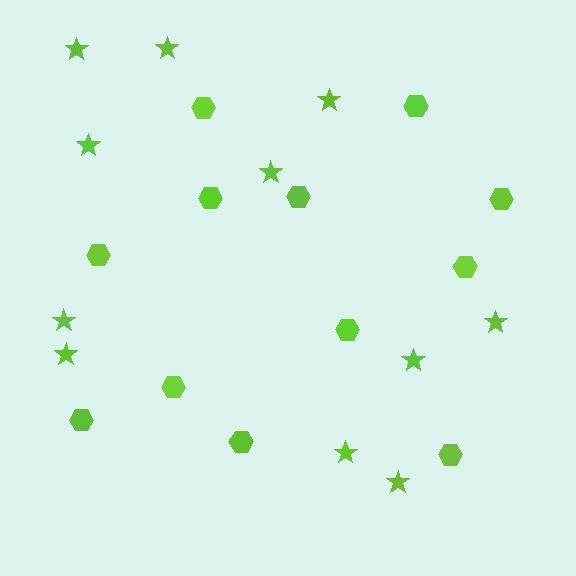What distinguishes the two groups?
There are 2 groups: one group of stars (11) and one group of hexagons (12).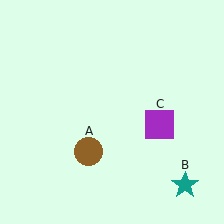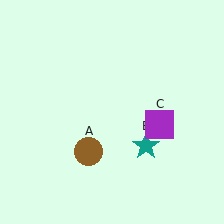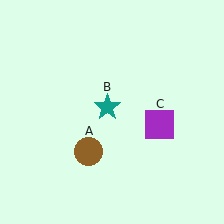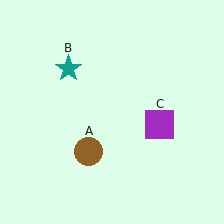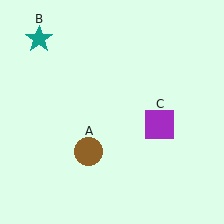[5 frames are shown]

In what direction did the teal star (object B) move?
The teal star (object B) moved up and to the left.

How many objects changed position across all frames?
1 object changed position: teal star (object B).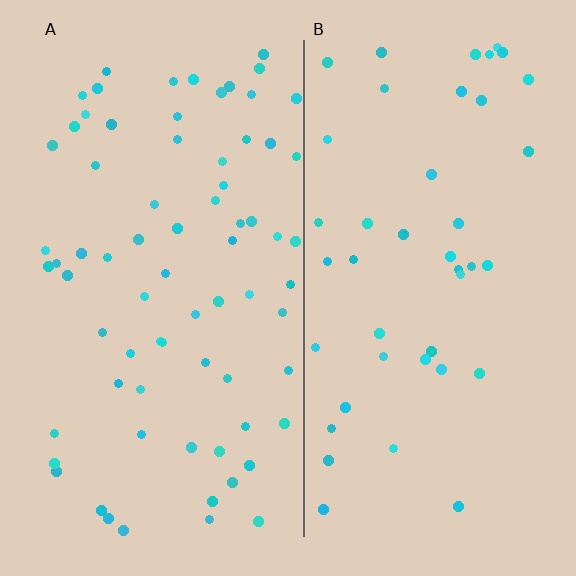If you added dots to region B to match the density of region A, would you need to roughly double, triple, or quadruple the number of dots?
Approximately double.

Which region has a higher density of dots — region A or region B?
A (the left).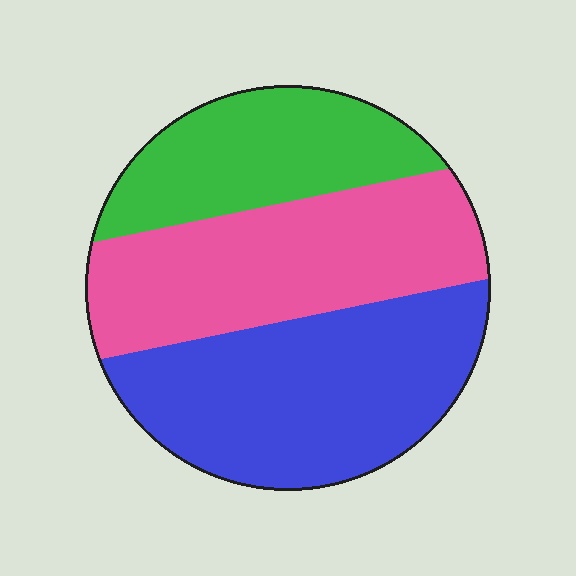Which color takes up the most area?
Blue, at roughly 40%.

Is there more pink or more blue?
Blue.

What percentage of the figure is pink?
Pink covers around 35% of the figure.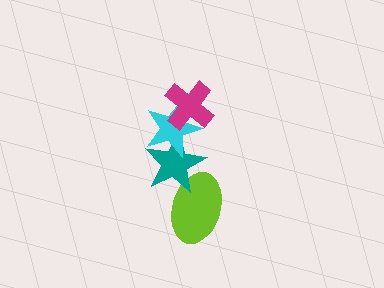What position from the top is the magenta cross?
The magenta cross is 1st from the top.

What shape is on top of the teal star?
The cyan star is on top of the teal star.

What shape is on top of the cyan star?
The magenta cross is on top of the cyan star.